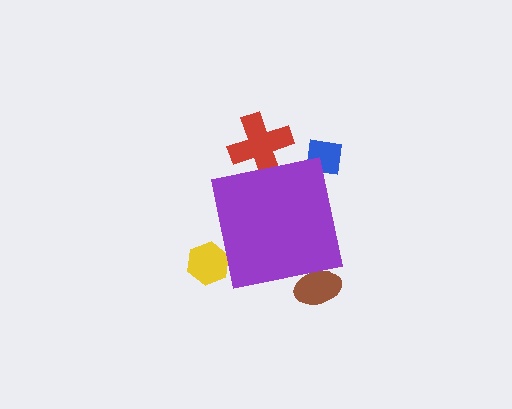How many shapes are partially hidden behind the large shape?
4 shapes are partially hidden.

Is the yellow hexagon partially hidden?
Yes, the yellow hexagon is partially hidden behind the purple square.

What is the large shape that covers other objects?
A purple square.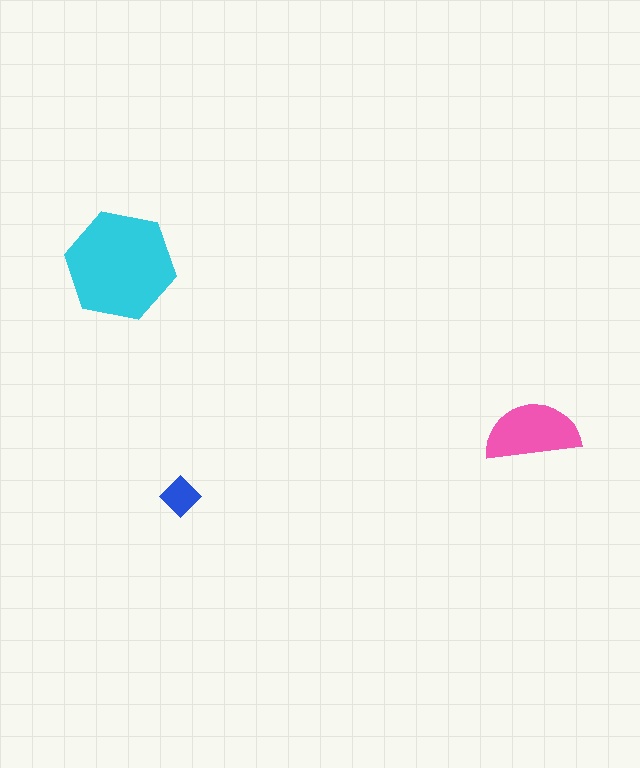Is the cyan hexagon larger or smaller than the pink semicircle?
Larger.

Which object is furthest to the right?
The pink semicircle is rightmost.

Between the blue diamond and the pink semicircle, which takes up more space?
The pink semicircle.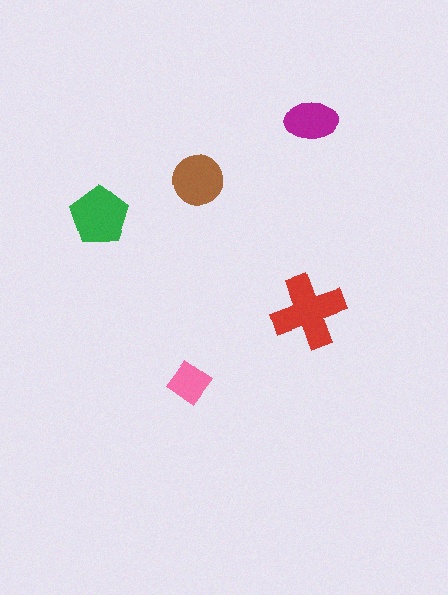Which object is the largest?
The red cross.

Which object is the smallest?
The pink diamond.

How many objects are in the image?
There are 5 objects in the image.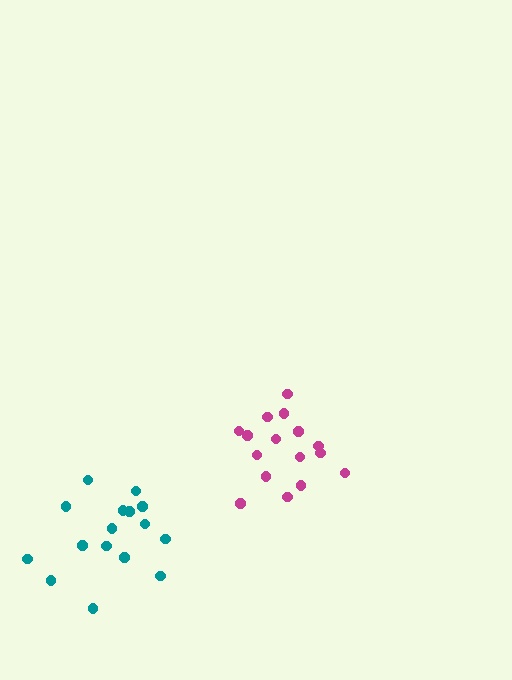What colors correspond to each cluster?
The clusters are colored: magenta, teal.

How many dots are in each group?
Group 1: 16 dots, Group 2: 16 dots (32 total).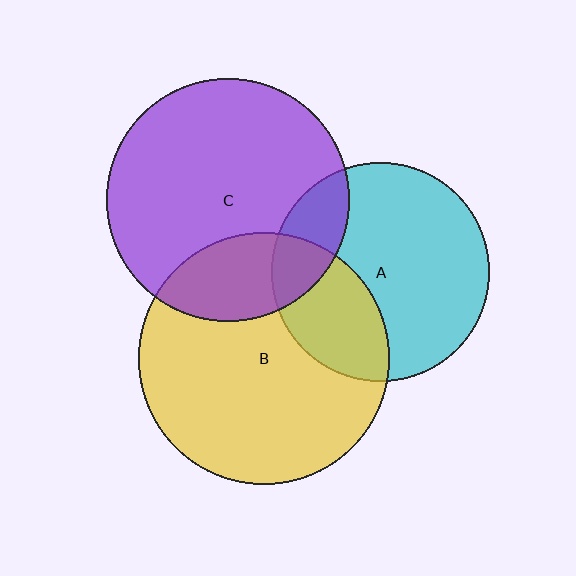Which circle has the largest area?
Circle B (yellow).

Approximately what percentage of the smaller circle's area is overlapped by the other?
Approximately 20%.